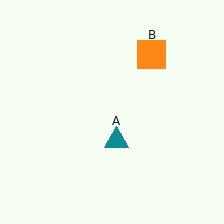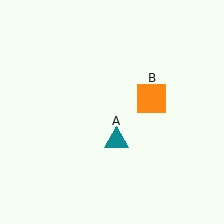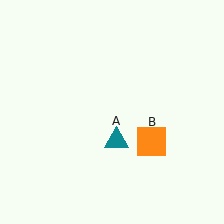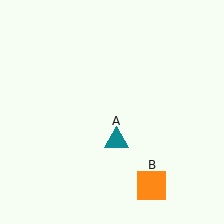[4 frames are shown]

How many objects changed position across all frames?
1 object changed position: orange square (object B).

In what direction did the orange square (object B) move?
The orange square (object B) moved down.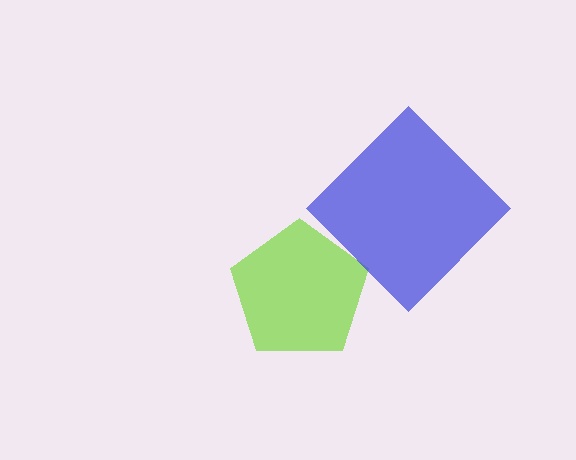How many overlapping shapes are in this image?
There are 2 overlapping shapes in the image.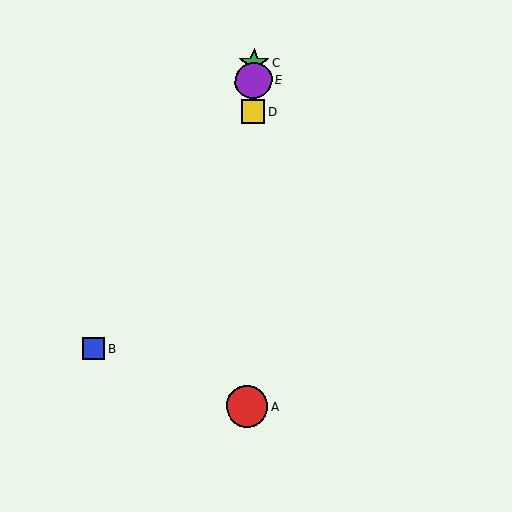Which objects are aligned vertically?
Objects A, C, D, E are aligned vertically.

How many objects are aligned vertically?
4 objects (A, C, D, E) are aligned vertically.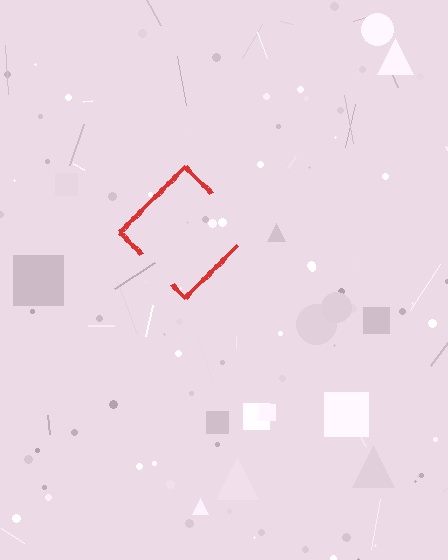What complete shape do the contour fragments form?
The contour fragments form a diamond.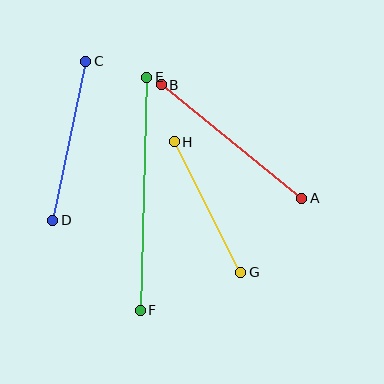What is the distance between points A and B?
The distance is approximately 180 pixels.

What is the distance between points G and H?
The distance is approximately 147 pixels.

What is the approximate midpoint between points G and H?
The midpoint is at approximately (208, 207) pixels.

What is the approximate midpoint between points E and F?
The midpoint is at approximately (144, 194) pixels.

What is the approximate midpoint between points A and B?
The midpoint is at approximately (231, 142) pixels.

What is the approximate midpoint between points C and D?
The midpoint is at approximately (69, 141) pixels.